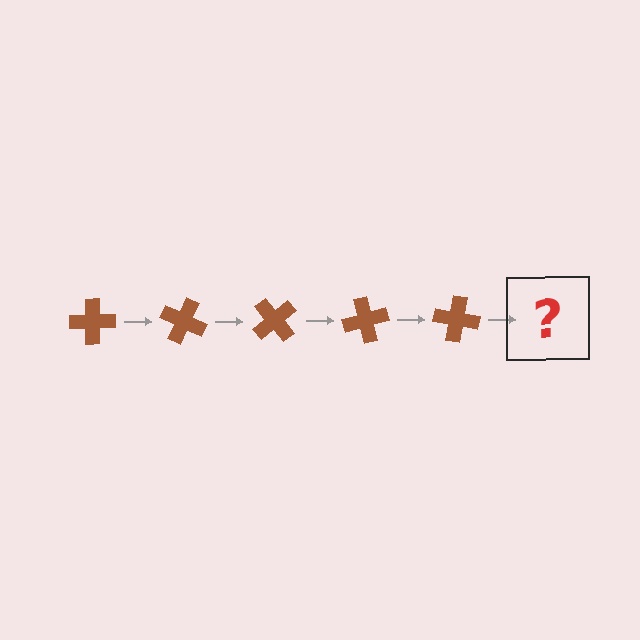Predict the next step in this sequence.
The next step is a brown cross rotated 125 degrees.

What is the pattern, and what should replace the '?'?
The pattern is that the cross rotates 25 degrees each step. The '?' should be a brown cross rotated 125 degrees.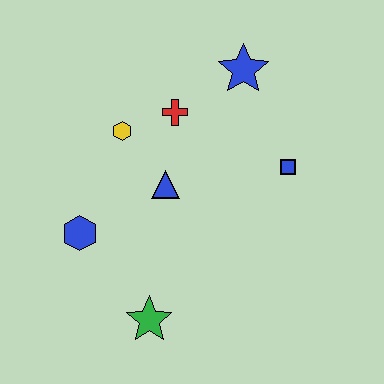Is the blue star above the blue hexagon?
Yes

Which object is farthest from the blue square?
The blue hexagon is farthest from the blue square.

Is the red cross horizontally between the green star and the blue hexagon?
No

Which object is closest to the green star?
The blue hexagon is closest to the green star.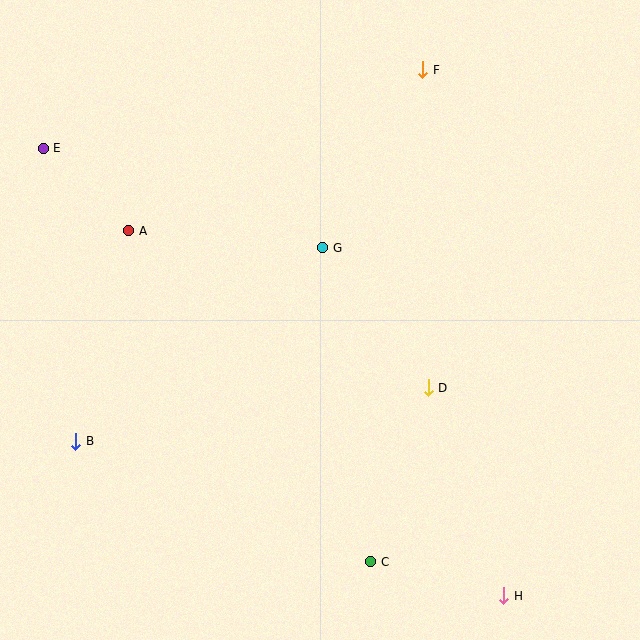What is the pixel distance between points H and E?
The distance between H and E is 642 pixels.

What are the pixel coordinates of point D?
Point D is at (428, 388).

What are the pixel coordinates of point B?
Point B is at (76, 441).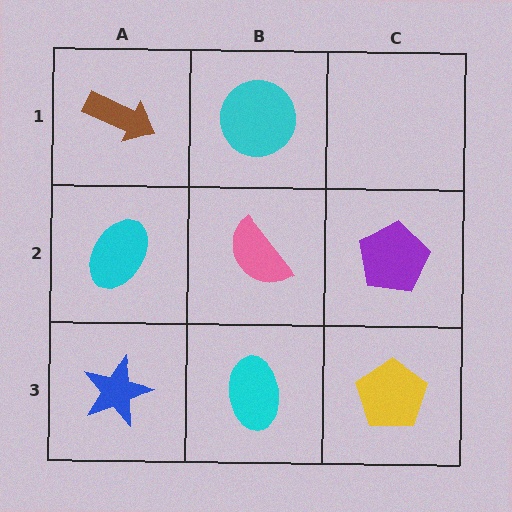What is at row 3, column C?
A yellow pentagon.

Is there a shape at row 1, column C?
No, that cell is empty.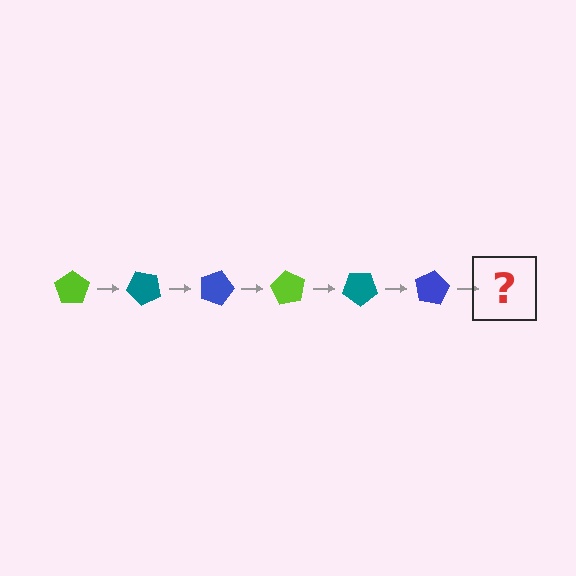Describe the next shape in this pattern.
It should be a lime pentagon, rotated 270 degrees from the start.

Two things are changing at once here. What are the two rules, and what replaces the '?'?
The two rules are that it rotates 45 degrees each step and the color cycles through lime, teal, and blue. The '?' should be a lime pentagon, rotated 270 degrees from the start.